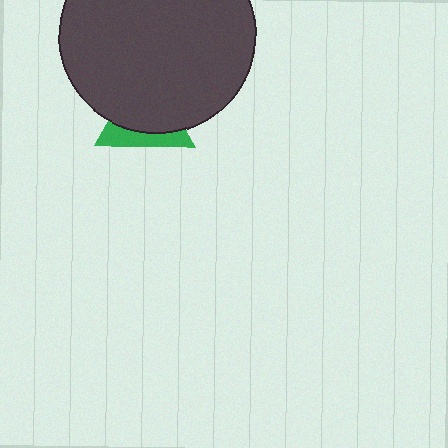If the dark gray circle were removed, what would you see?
You would see the complete green triangle.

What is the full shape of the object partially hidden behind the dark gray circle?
The partially hidden object is a green triangle.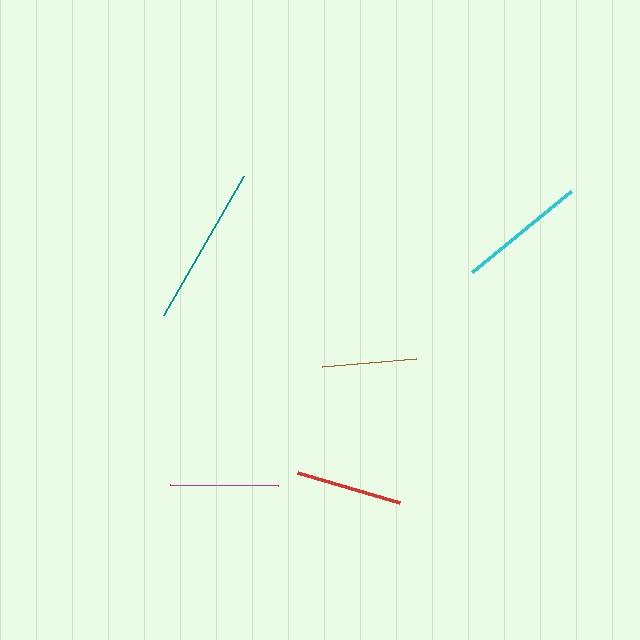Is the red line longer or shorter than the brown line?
The red line is longer than the brown line.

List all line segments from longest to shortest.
From longest to shortest: teal, cyan, magenta, red, brown.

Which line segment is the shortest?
The brown line is the shortest at approximately 94 pixels.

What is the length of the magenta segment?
The magenta segment is approximately 109 pixels long.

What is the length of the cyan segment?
The cyan segment is approximately 128 pixels long.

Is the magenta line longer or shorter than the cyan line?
The cyan line is longer than the magenta line.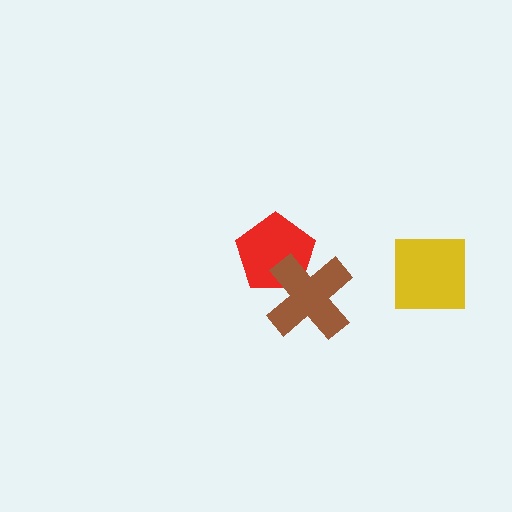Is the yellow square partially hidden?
No, no other shape covers it.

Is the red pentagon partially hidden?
Yes, it is partially covered by another shape.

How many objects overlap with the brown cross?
1 object overlaps with the brown cross.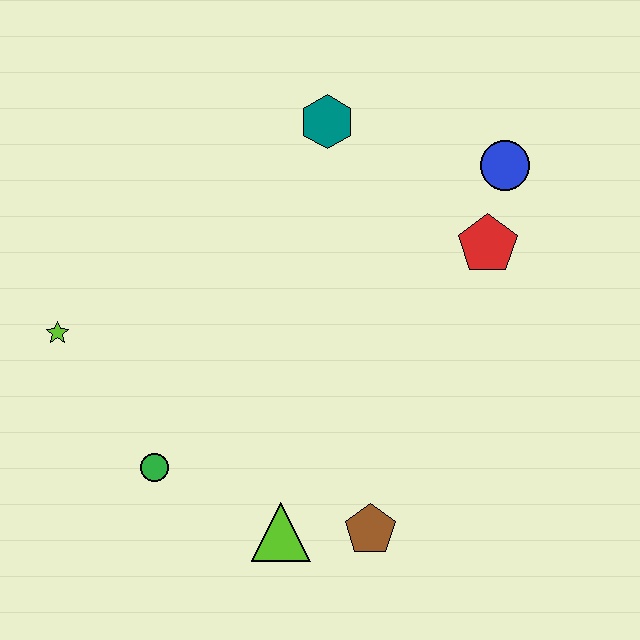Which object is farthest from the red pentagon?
The lime star is farthest from the red pentagon.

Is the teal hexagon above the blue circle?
Yes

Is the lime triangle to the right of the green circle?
Yes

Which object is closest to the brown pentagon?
The lime triangle is closest to the brown pentagon.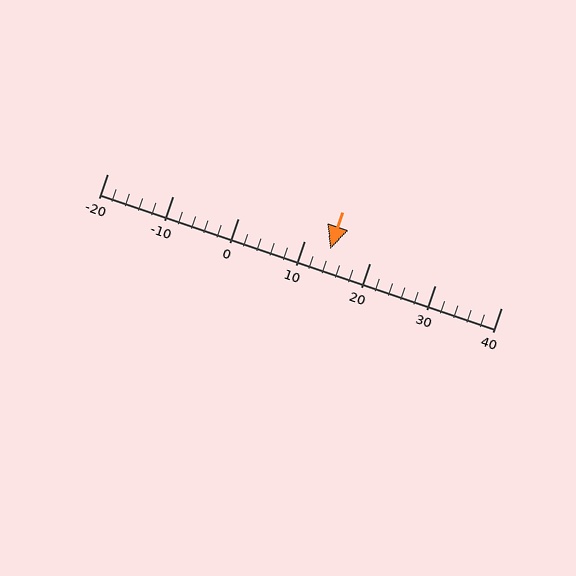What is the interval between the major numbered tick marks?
The major tick marks are spaced 10 units apart.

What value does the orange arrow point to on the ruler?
The orange arrow points to approximately 14.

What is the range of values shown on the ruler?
The ruler shows values from -20 to 40.